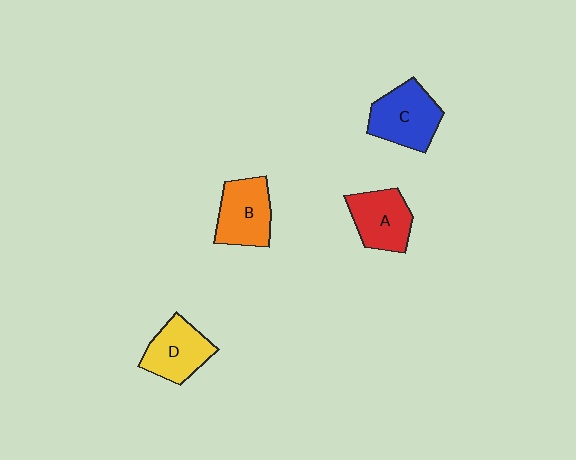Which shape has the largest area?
Shape C (blue).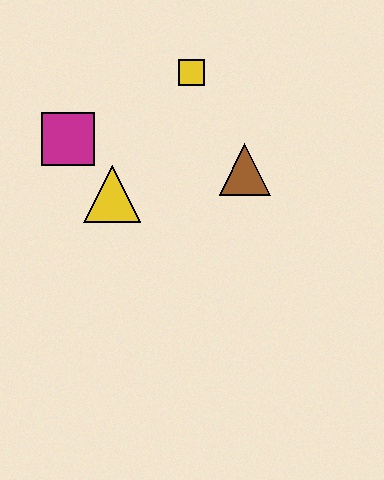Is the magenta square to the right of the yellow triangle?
No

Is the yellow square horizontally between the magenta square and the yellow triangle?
No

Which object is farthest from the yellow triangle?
The yellow square is farthest from the yellow triangle.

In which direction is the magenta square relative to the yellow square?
The magenta square is to the left of the yellow square.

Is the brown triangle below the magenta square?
Yes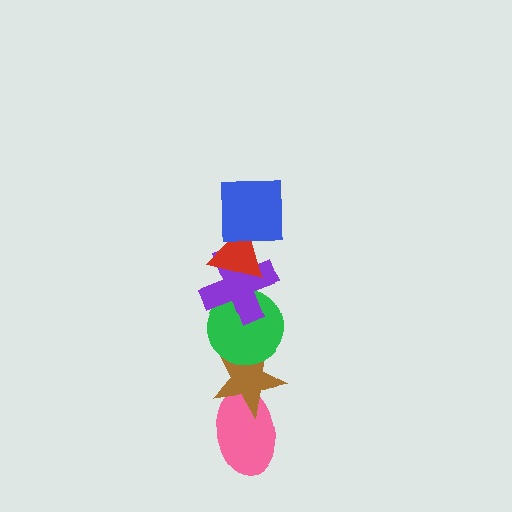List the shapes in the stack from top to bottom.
From top to bottom: the blue square, the red triangle, the purple cross, the green circle, the brown star, the pink ellipse.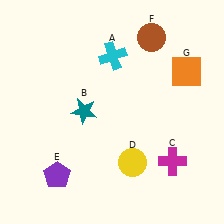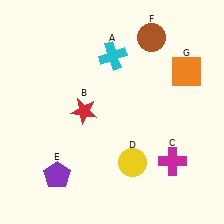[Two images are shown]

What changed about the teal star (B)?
In Image 1, B is teal. In Image 2, it changed to red.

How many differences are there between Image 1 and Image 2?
There is 1 difference between the two images.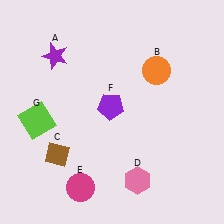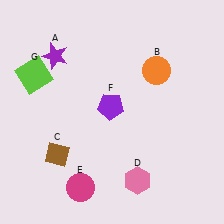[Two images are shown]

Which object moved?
The lime square (G) moved up.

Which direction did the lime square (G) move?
The lime square (G) moved up.